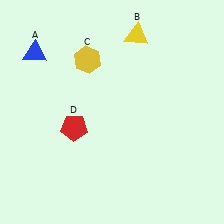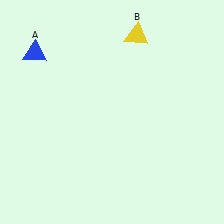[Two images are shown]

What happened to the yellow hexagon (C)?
The yellow hexagon (C) was removed in Image 2. It was in the top-left area of Image 1.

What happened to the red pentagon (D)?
The red pentagon (D) was removed in Image 2. It was in the bottom-left area of Image 1.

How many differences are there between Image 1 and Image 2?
There are 2 differences between the two images.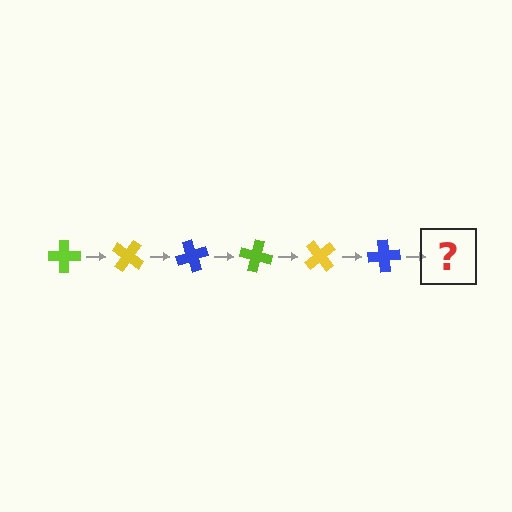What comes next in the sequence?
The next element should be a lime cross, rotated 210 degrees from the start.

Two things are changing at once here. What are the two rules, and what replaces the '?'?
The two rules are that it rotates 35 degrees each step and the color cycles through lime, yellow, and blue. The '?' should be a lime cross, rotated 210 degrees from the start.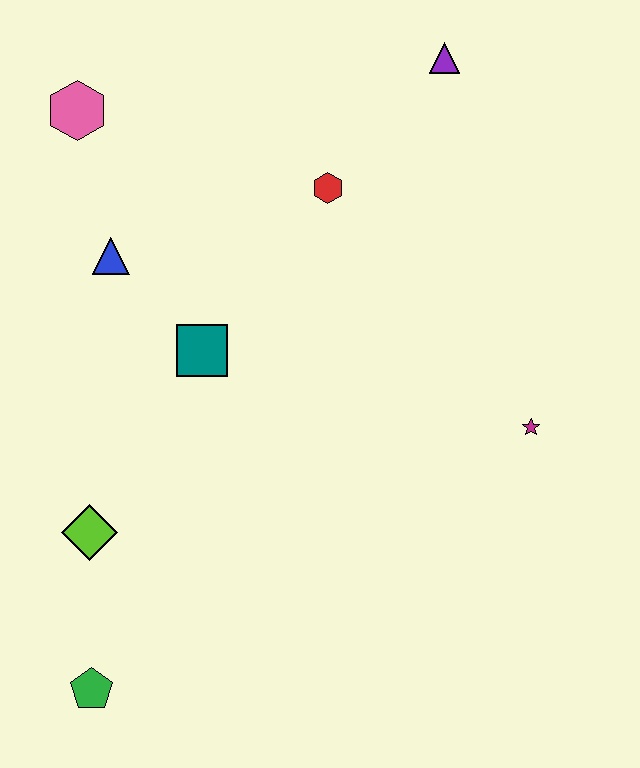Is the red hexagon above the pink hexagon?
No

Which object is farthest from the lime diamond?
The purple triangle is farthest from the lime diamond.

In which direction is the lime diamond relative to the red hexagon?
The lime diamond is below the red hexagon.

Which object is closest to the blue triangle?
The teal square is closest to the blue triangle.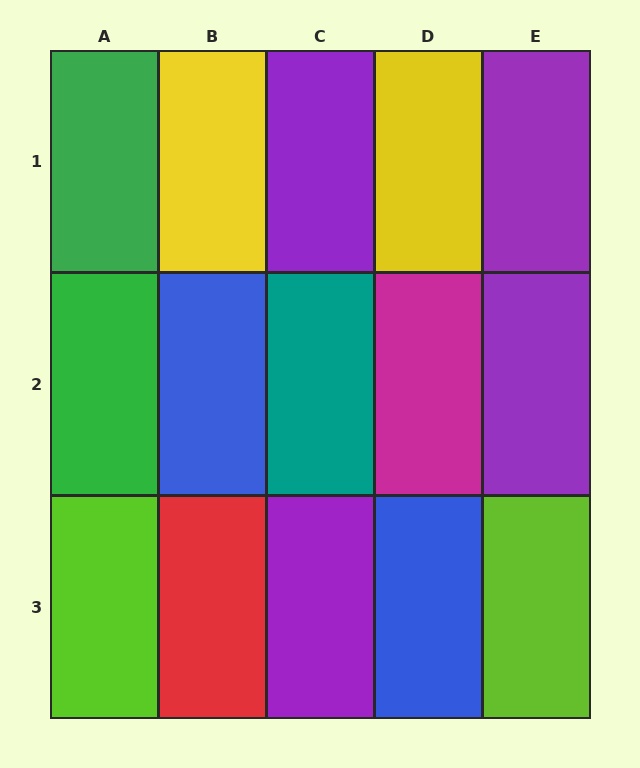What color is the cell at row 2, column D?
Magenta.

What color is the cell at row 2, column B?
Blue.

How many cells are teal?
1 cell is teal.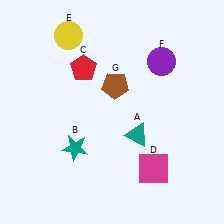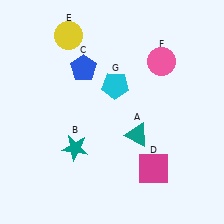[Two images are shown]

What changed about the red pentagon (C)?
In Image 1, C is red. In Image 2, it changed to blue.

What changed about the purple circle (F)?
In Image 1, F is purple. In Image 2, it changed to pink.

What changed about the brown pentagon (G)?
In Image 1, G is brown. In Image 2, it changed to cyan.